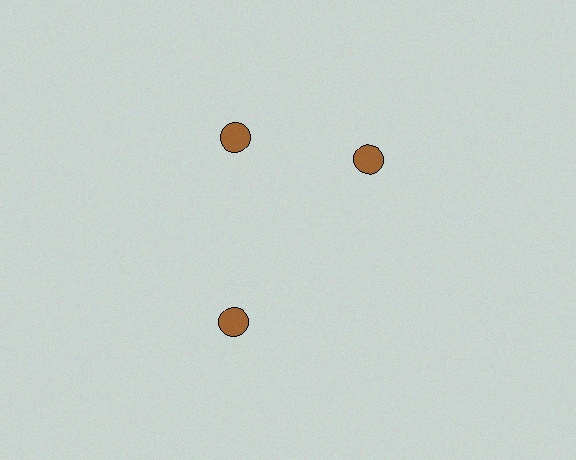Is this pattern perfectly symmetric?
No. The 3 brown circles are arranged in a ring, but one element near the 3 o'clock position is rotated out of alignment along the ring, breaking the 3-fold rotational symmetry.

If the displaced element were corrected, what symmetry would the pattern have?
It would have 3-fold rotational symmetry — the pattern would map onto itself every 120 degrees.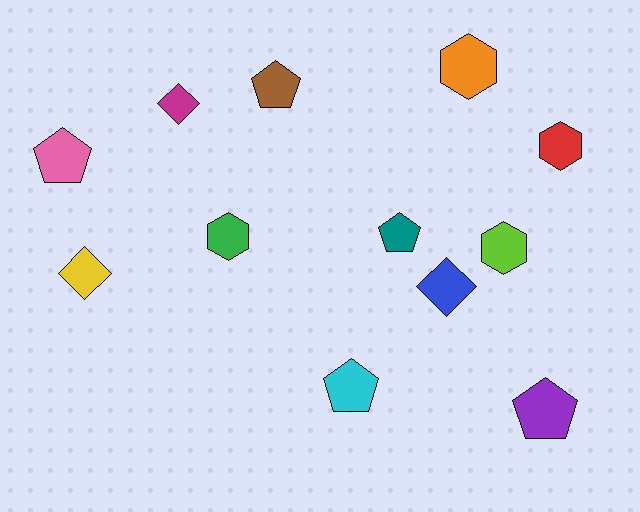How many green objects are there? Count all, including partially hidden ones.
There is 1 green object.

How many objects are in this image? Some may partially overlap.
There are 12 objects.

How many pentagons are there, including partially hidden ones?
There are 5 pentagons.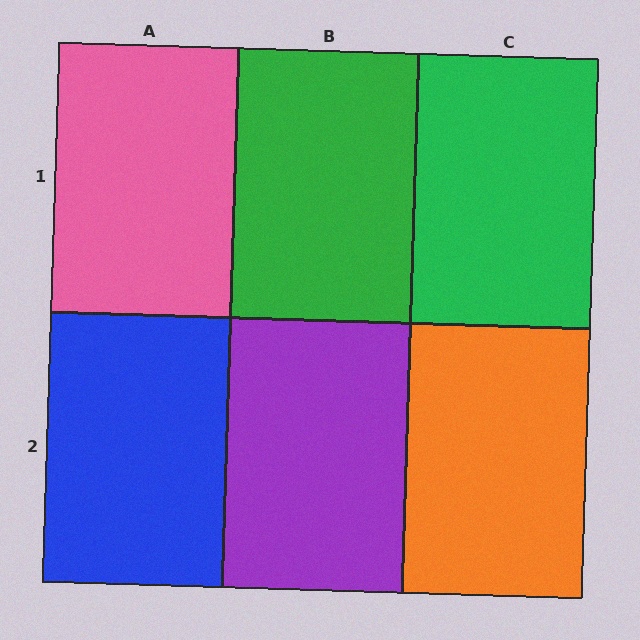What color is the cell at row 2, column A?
Blue.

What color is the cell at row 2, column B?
Purple.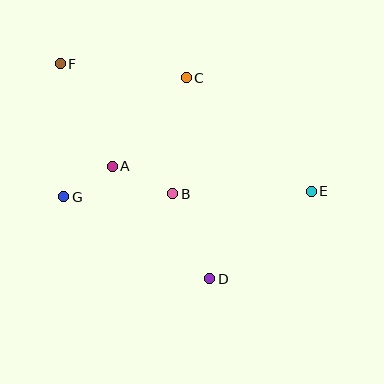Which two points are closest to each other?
Points A and G are closest to each other.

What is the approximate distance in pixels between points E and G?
The distance between E and G is approximately 248 pixels.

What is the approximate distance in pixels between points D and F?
The distance between D and F is approximately 262 pixels.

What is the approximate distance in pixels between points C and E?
The distance between C and E is approximately 169 pixels.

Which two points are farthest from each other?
Points E and F are farthest from each other.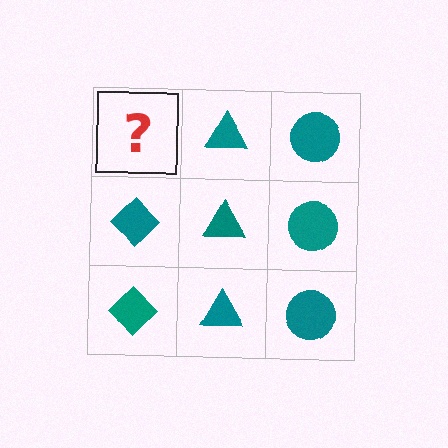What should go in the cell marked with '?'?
The missing cell should contain a teal diamond.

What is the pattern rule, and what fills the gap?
The rule is that each column has a consistent shape. The gap should be filled with a teal diamond.